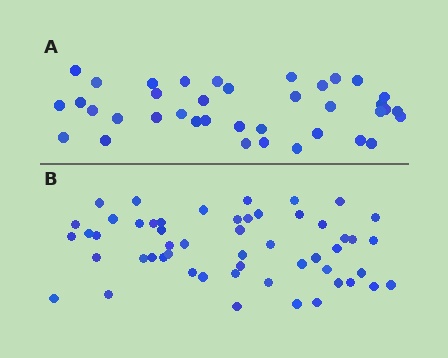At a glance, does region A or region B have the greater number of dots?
Region B (the bottom region) has more dots.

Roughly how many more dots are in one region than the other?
Region B has approximately 15 more dots than region A.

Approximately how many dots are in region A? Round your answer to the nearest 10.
About 40 dots. (The exact count is 38, which rounds to 40.)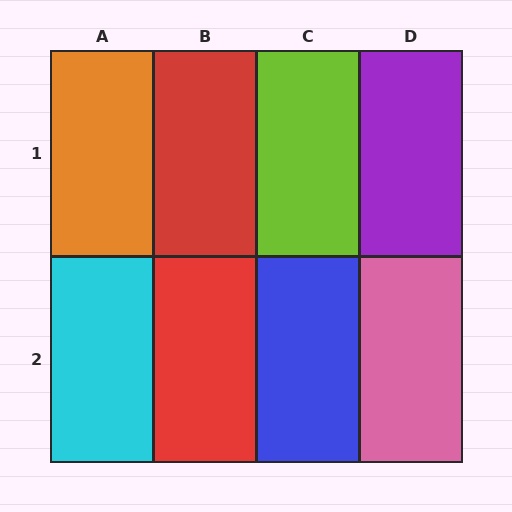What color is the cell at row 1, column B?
Red.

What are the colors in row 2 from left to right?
Cyan, red, blue, pink.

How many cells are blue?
1 cell is blue.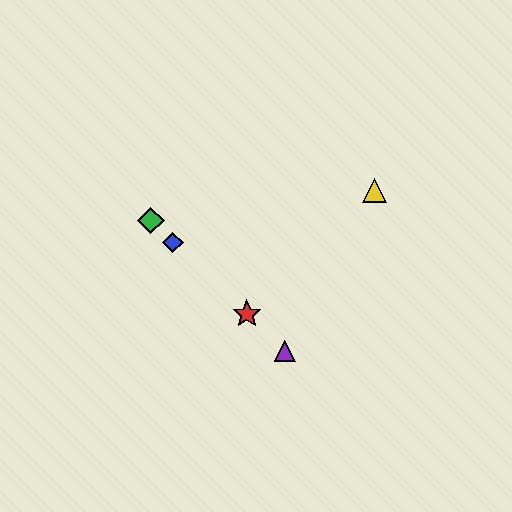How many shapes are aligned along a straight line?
4 shapes (the red star, the blue diamond, the green diamond, the purple triangle) are aligned along a straight line.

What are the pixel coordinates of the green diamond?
The green diamond is at (151, 221).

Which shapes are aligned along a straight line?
The red star, the blue diamond, the green diamond, the purple triangle are aligned along a straight line.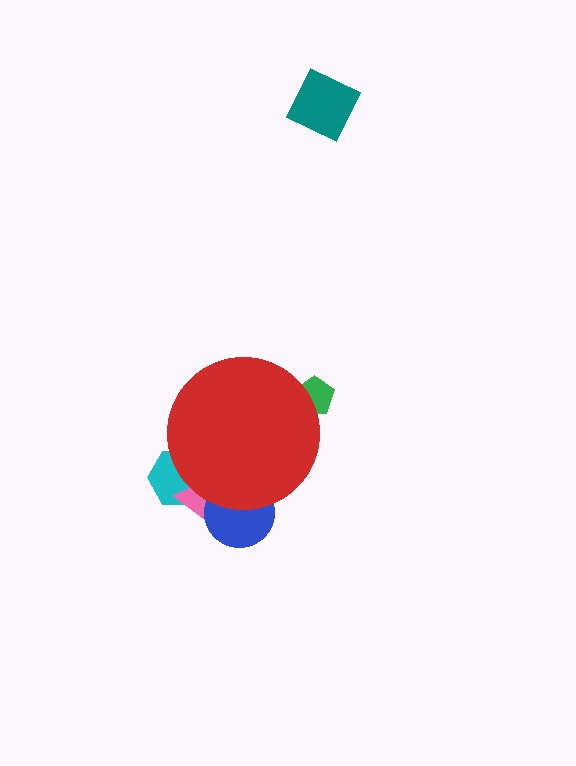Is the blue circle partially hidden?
Yes, the blue circle is partially hidden behind the red circle.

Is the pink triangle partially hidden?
Yes, the pink triangle is partially hidden behind the red circle.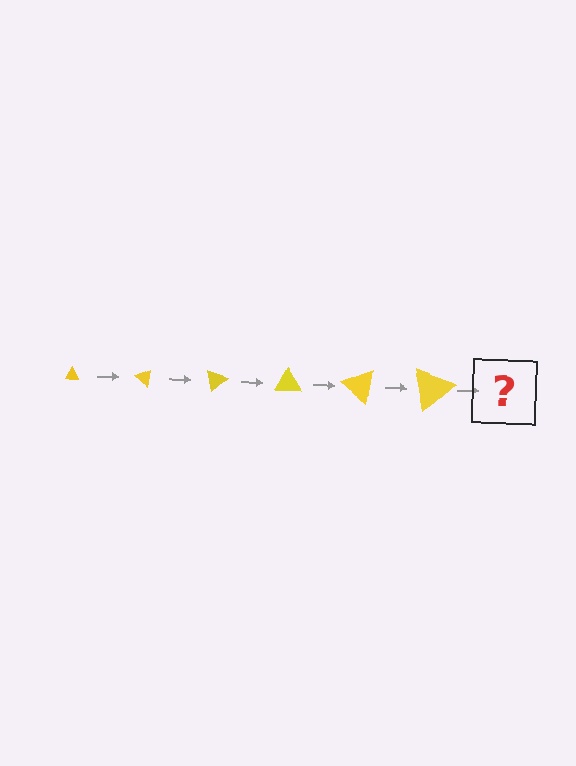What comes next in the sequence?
The next element should be a triangle, larger than the previous one and rotated 240 degrees from the start.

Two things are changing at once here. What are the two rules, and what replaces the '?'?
The two rules are that the triangle grows larger each step and it rotates 40 degrees each step. The '?' should be a triangle, larger than the previous one and rotated 240 degrees from the start.